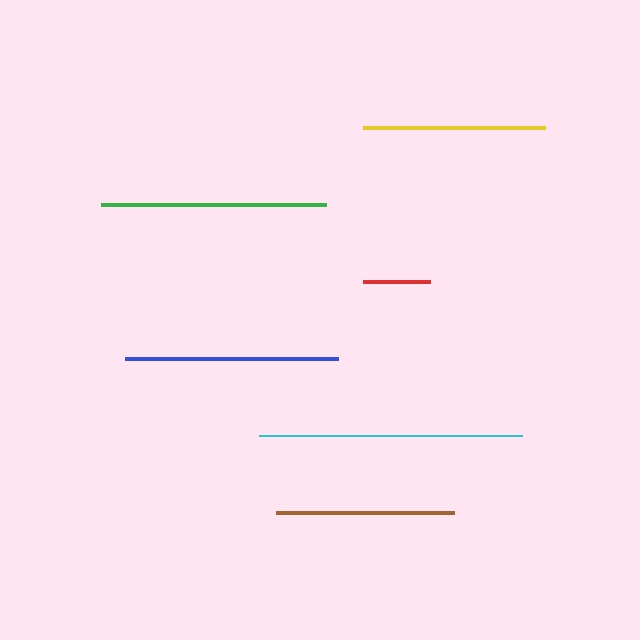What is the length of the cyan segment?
The cyan segment is approximately 263 pixels long.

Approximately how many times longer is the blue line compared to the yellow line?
The blue line is approximately 1.2 times the length of the yellow line.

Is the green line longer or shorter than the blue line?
The green line is longer than the blue line.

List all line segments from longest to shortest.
From longest to shortest: cyan, green, blue, yellow, brown, red.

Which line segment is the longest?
The cyan line is the longest at approximately 263 pixels.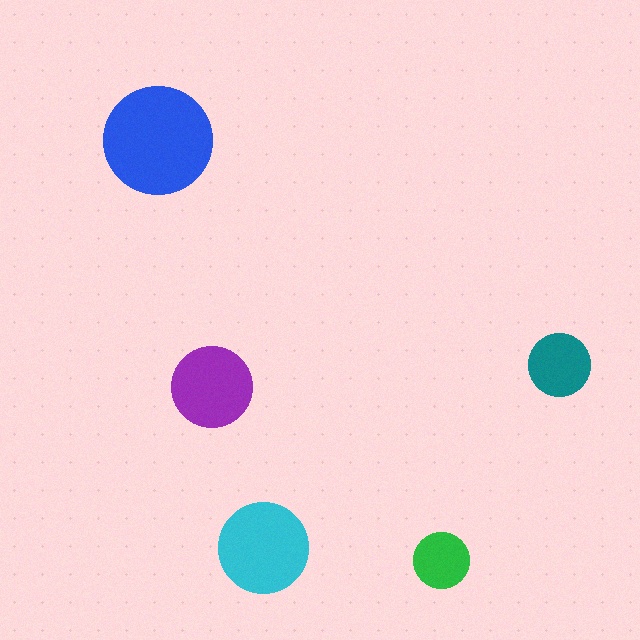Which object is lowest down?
The green circle is bottommost.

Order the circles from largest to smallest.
the blue one, the cyan one, the purple one, the teal one, the green one.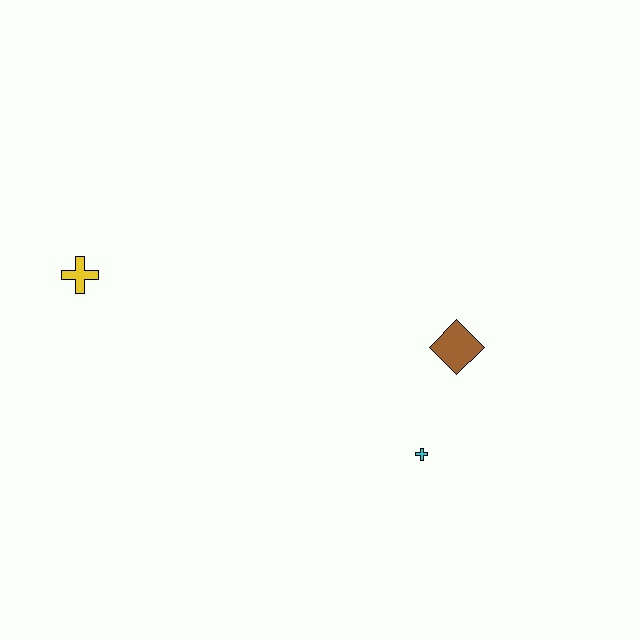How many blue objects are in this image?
There are no blue objects.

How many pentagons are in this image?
There are no pentagons.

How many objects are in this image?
There are 3 objects.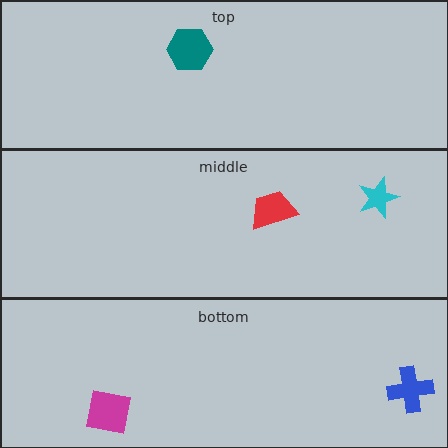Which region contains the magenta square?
The bottom region.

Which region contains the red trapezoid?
The middle region.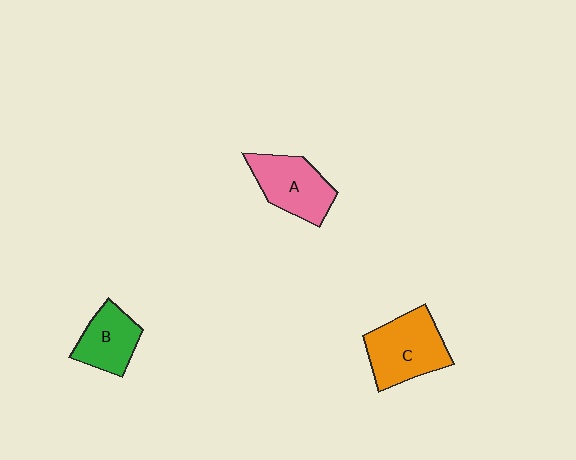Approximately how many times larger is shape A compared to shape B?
Approximately 1.2 times.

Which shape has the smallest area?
Shape B (green).